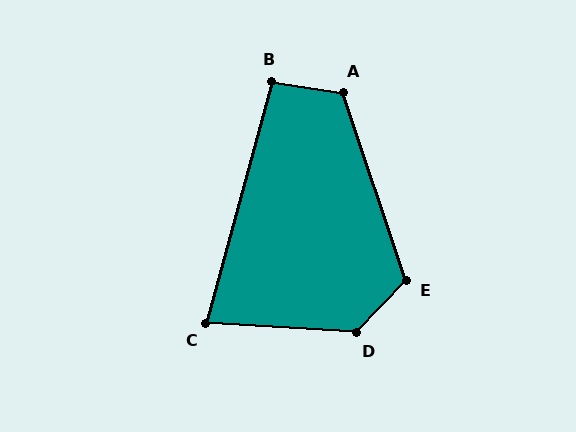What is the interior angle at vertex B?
Approximately 97 degrees (obtuse).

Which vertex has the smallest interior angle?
C, at approximately 78 degrees.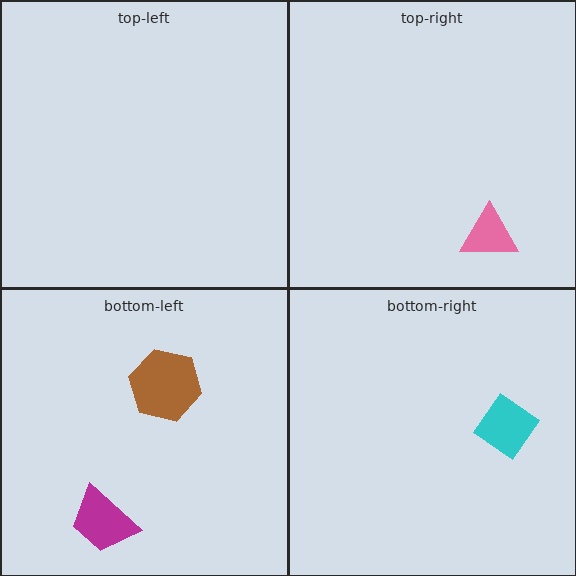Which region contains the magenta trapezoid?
The bottom-left region.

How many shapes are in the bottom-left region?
2.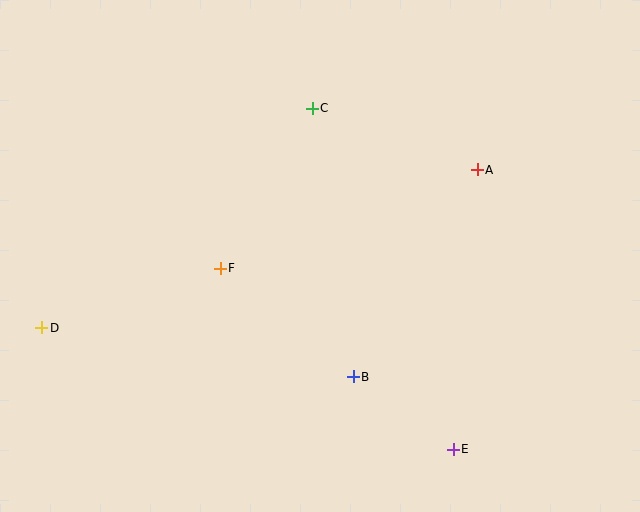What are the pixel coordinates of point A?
Point A is at (477, 170).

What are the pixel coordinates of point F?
Point F is at (220, 268).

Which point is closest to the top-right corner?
Point A is closest to the top-right corner.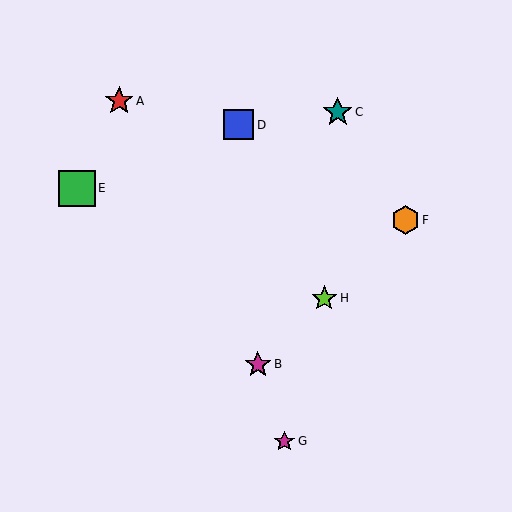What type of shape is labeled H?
Shape H is a lime star.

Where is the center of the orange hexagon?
The center of the orange hexagon is at (405, 220).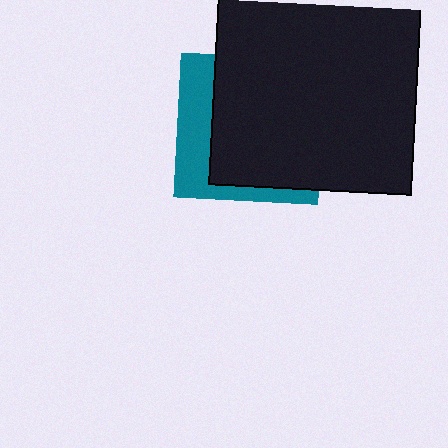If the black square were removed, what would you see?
You would see the complete teal square.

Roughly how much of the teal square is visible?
A small part of it is visible (roughly 31%).